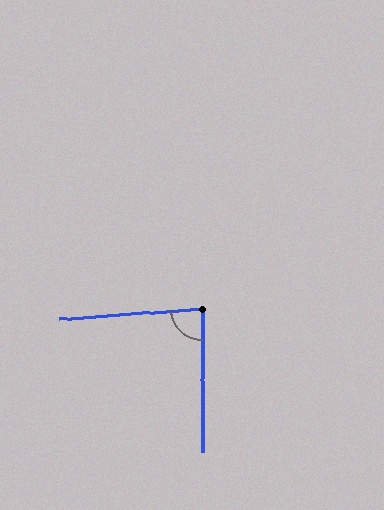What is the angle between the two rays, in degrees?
Approximately 85 degrees.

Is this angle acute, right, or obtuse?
It is approximately a right angle.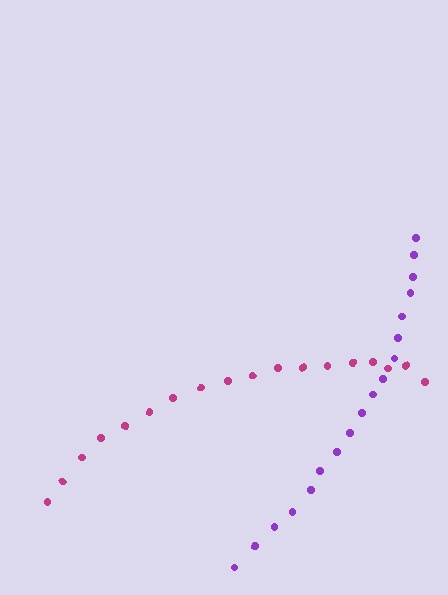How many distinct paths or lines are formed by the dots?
There are 2 distinct paths.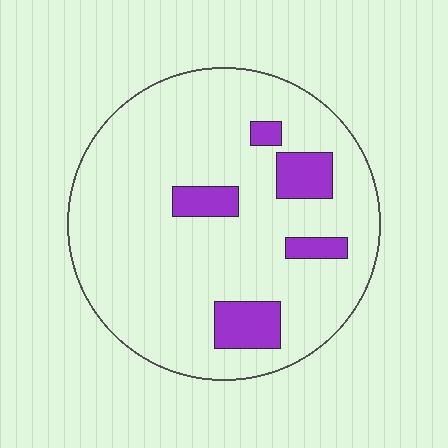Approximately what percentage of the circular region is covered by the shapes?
Approximately 15%.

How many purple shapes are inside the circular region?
5.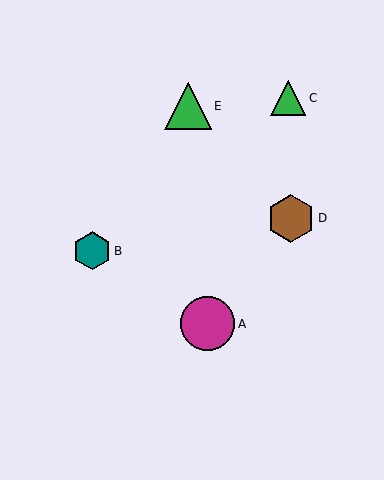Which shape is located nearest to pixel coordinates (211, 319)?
The magenta circle (labeled A) at (208, 324) is nearest to that location.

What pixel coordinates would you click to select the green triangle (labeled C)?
Click at (288, 98) to select the green triangle C.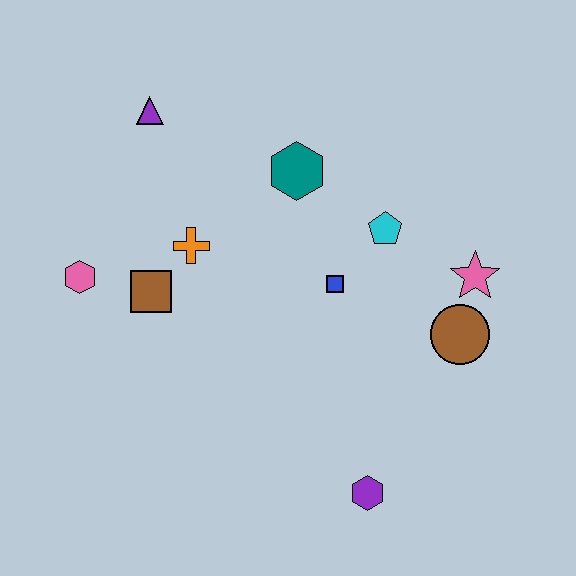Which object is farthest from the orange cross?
The purple hexagon is farthest from the orange cross.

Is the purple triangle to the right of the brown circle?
No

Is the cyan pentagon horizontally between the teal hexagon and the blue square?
No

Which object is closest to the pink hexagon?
The brown square is closest to the pink hexagon.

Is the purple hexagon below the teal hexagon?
Yes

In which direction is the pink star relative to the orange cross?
The pink star is to the right of the orange cross.